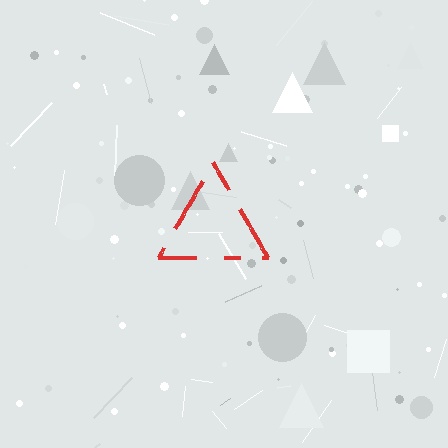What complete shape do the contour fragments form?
The contour fragments form a triangle.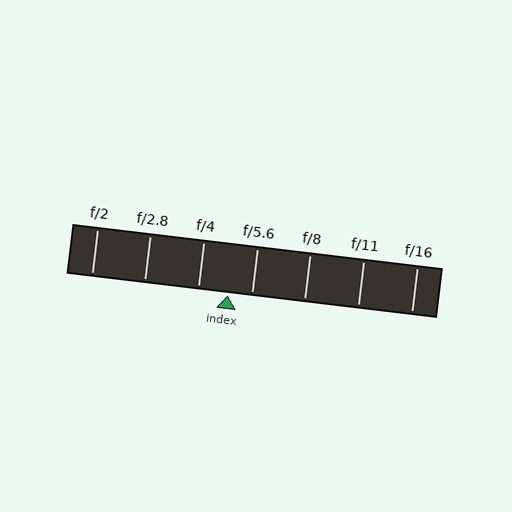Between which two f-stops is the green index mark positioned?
The index mark is between f/4 and f/5.6.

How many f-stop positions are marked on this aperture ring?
There are 7 f-stop positions marked.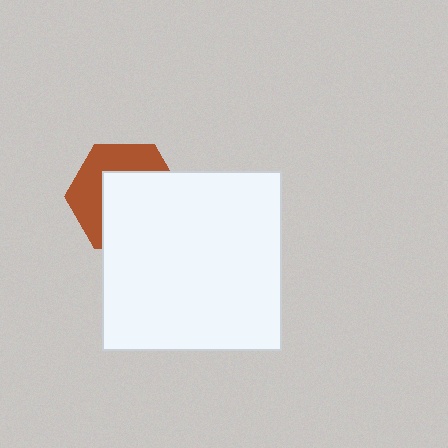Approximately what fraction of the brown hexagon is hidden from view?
Roughly 58% of the brown hexagon is hidden behind the white square.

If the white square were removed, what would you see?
You would see the complete brown hexagon.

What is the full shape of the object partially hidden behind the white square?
The partially hidden object is a brown hexagon.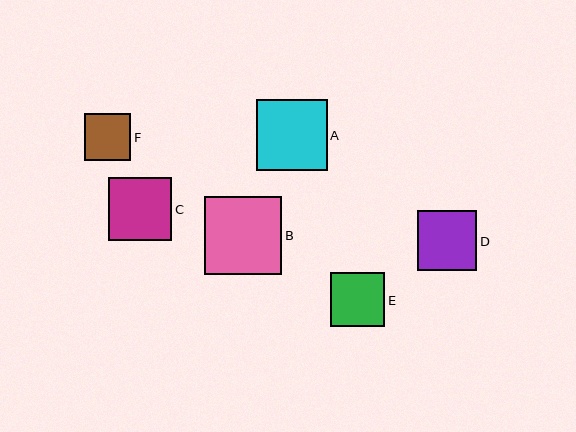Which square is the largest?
Square B is the largest with a size of approximately 78 pixels.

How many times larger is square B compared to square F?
Square B is approximately 1.7 times the size of square F.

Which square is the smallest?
Square F is the smallest with a size of approximately 47 pixels.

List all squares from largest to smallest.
From largest to smallest: B, A, C, D, E, F.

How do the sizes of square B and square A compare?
Square B and square A are approximately the same size.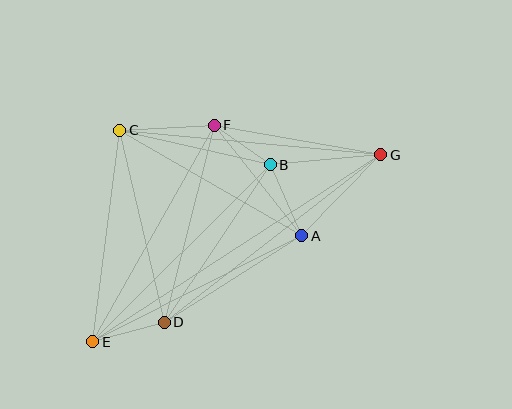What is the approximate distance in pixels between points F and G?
The distance between F and G is approximately 169 pixels.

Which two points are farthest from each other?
Points E and G are farthest from each other.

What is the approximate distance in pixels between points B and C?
The distance between B and C is approximately 154 pixels.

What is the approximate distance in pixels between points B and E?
The distance between B and E is approximately 251 pixels.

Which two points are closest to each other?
Points B and F are closest to each other.